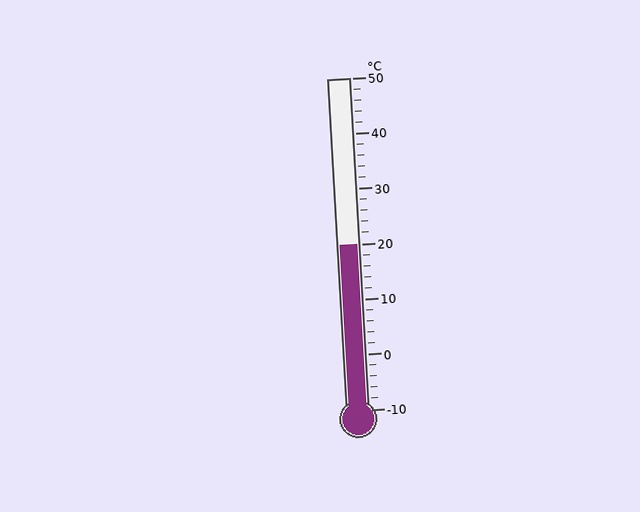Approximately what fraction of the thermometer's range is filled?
The thermometer is filled to approximately 50% of its range.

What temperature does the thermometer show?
The thermometer shows approximately 20°C.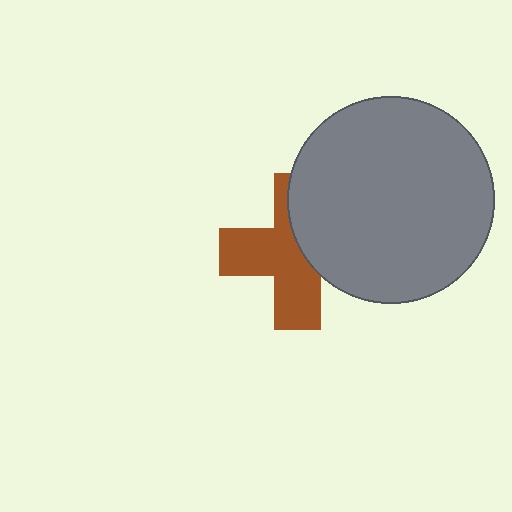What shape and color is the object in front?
The object in front is a gray circle.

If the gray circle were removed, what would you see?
You would see the complete brown cross.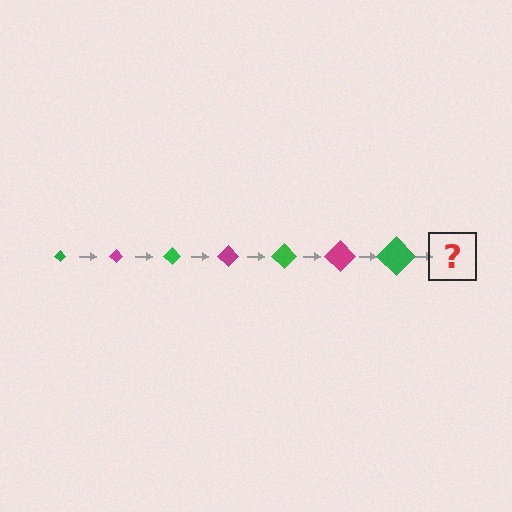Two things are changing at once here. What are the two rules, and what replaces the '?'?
The two rules are that the diamond grows larger each step and the color cycles through green and magenta. The '?' should be a magenta diamond, larger than the previous one.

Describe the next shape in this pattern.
It should be a magenta diamond, larger than the previous one.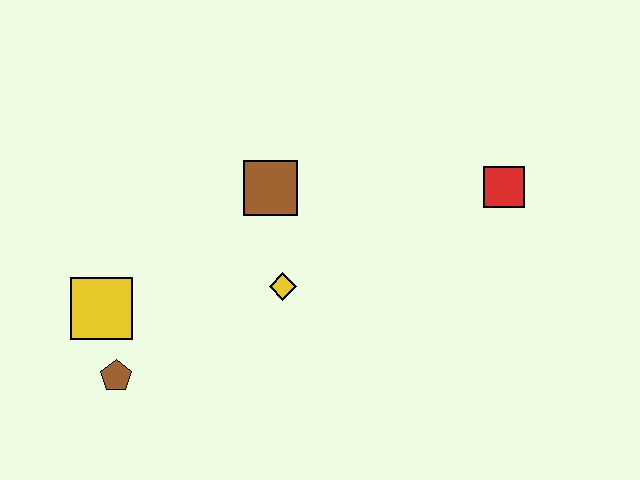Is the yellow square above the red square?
No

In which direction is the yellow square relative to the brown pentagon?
The yellow square is above the brown pentagon.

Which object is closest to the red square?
The brown square is closest to the red square.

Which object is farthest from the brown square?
The brown pentagon is farthest from the brown square.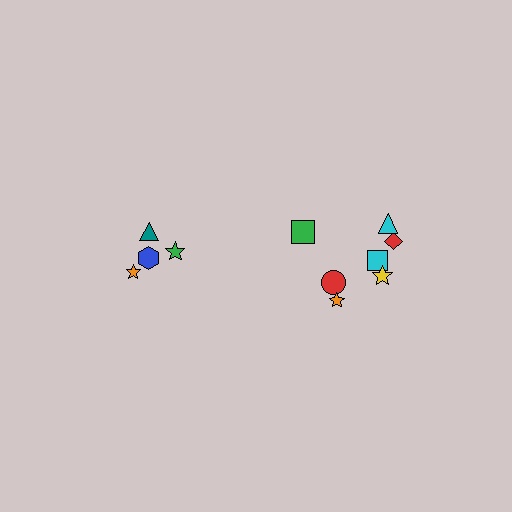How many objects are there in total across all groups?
There are 11 objects.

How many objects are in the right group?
There are 7 objects.